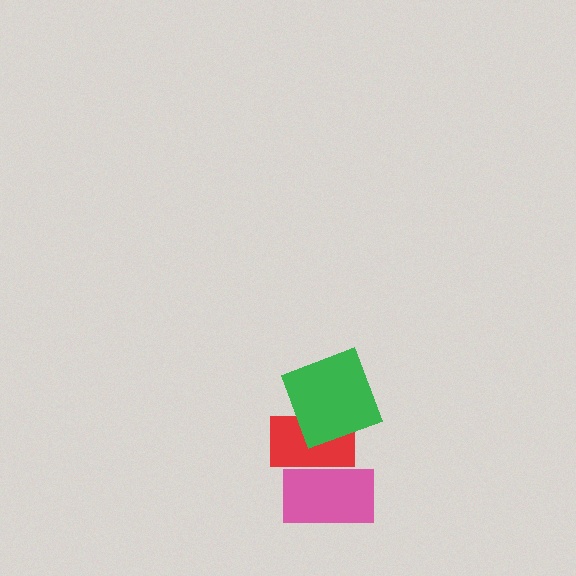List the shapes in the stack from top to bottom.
From top to bottom: the green square, the red rectangle, the pink rectangle.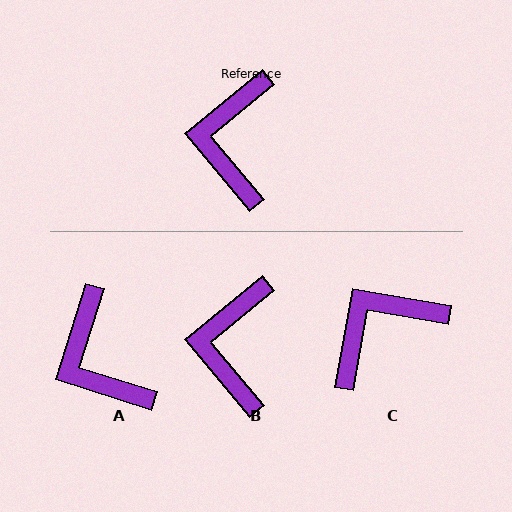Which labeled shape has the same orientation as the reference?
B.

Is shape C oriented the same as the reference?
No, it is off by about 50 degrees.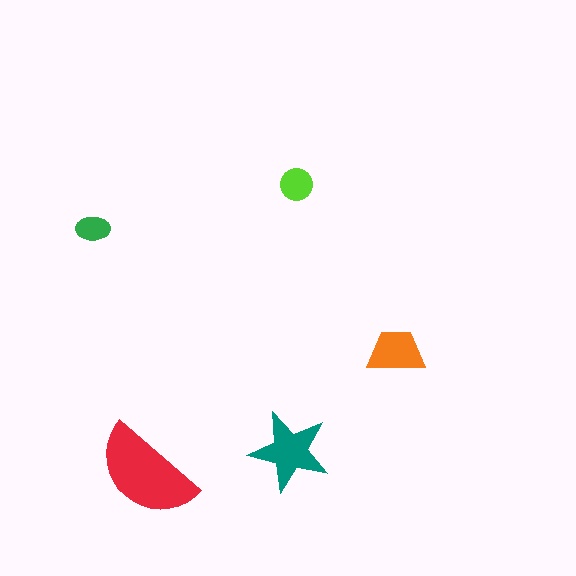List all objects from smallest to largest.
The green ellipse, the lime circle, the orange trapezoid, the teal star, the red semicircle.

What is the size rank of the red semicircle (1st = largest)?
1st.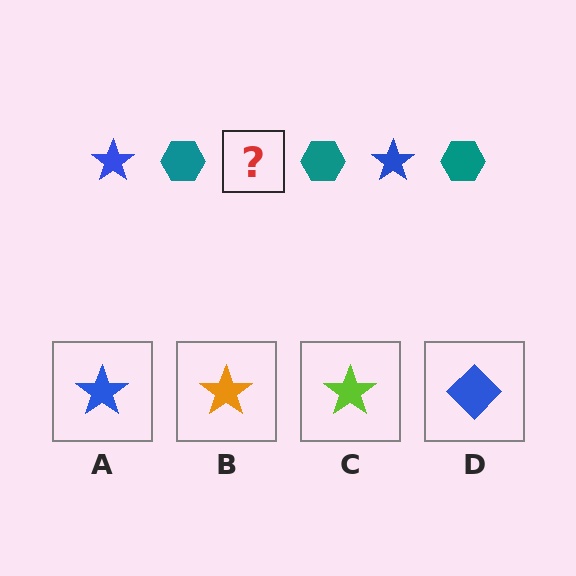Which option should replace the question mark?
Option A.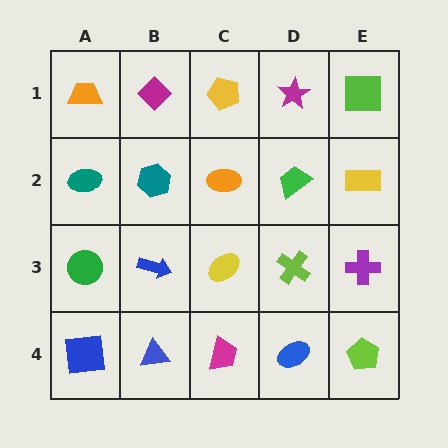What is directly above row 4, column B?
A blue arrow.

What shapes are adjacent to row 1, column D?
A green trapezoid (row 2, column D), a yellow pentagon (row 1, column C), a lime square (row 1, column E).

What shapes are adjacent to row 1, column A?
A teal ellipse (row 2, column A), a magenta diamond (row 1, column B).